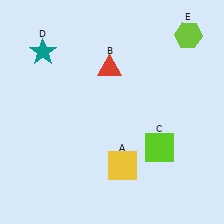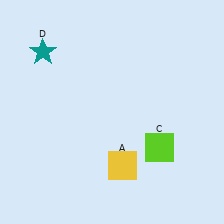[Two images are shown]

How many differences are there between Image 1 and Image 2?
There are 2 differences between the two images.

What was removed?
The lime hexagon (E), the red triangle (B) were removed in Image 2.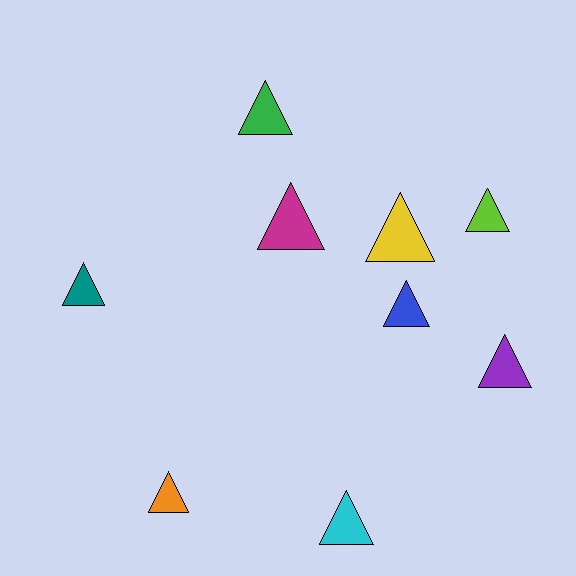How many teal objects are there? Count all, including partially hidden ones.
There is 1 teal object.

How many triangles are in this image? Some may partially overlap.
There are 9 triangles.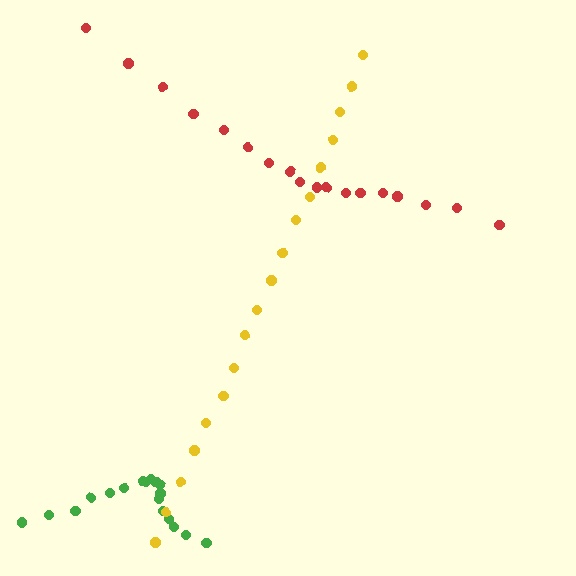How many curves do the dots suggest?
There are 3 distinct paths.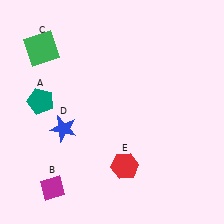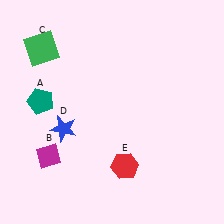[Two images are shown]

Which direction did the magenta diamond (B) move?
The magenta diamond (B) moved up.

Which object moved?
The magenta diamond (B) moved up.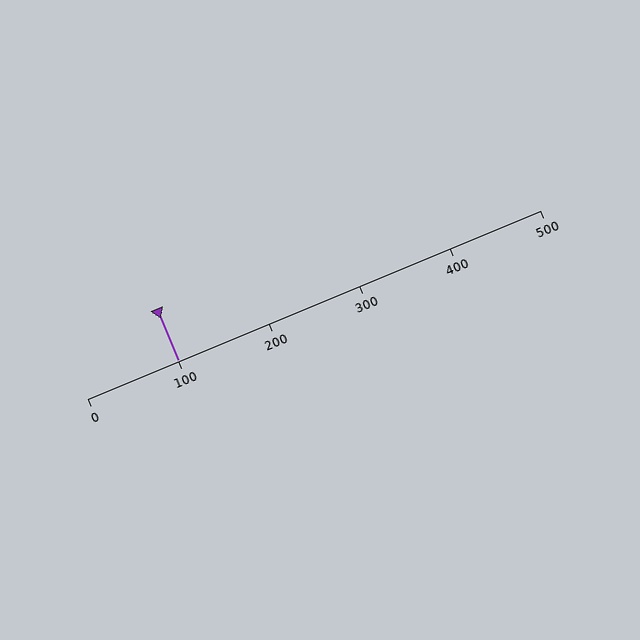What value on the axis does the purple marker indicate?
The marker indicates approximately 100.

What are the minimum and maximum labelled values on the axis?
The axis runs from 0 to 500.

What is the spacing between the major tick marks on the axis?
The major ticks are spaced 100 apart.